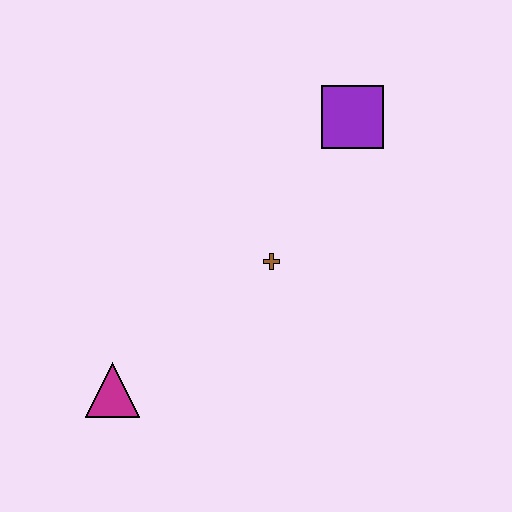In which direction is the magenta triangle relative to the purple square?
The magenta triangle is below the purple square.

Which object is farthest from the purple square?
The magenta triangle is farthest from the purple square.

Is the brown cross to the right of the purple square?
No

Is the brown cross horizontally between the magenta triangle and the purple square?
Yes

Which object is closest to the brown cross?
The purple square is closest to the brown cross.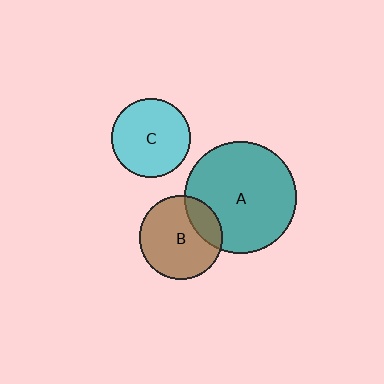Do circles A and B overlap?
Yes.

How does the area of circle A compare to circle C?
Approximately 2.0 times.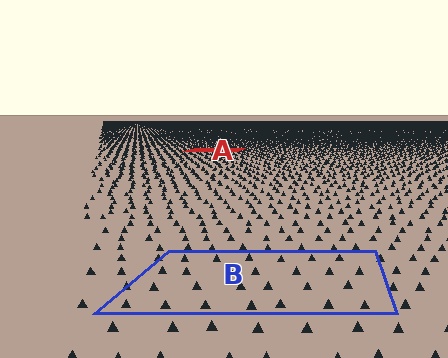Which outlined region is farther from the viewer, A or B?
Region A is farther from the viewer — the texture elements inside it appear smaller and more densely packed.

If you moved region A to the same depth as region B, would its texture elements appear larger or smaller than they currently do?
They would appear larger. At a closer depth, the same texture elements are projected at a bigger on-screen size.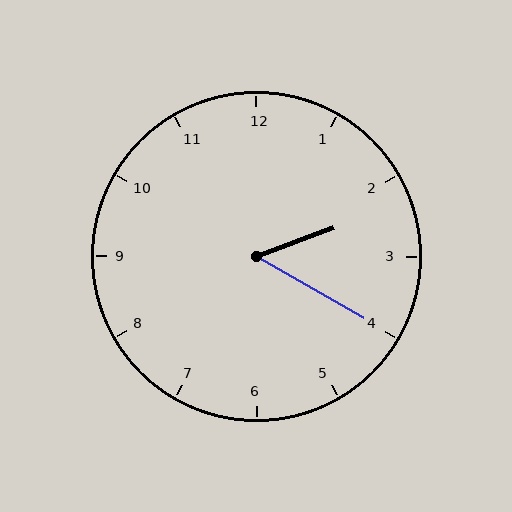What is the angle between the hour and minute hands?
Approximately 50 degrees.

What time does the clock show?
2:20.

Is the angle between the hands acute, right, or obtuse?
It is acute.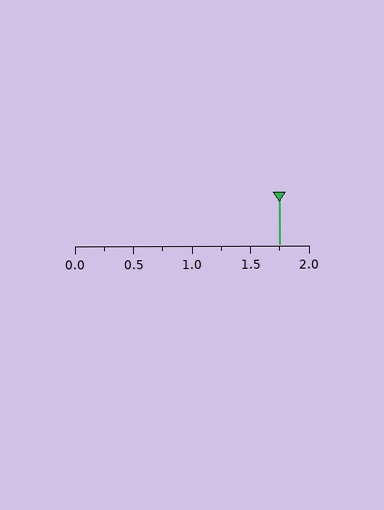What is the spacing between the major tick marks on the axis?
The major ticks are spaced 0.5 apart.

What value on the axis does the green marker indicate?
The marker indicates approximately 1.75.